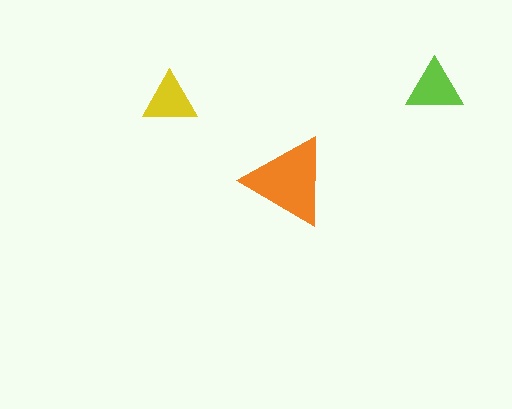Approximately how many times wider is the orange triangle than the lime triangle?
About 1.5 times wider.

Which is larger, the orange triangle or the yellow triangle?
The orange one.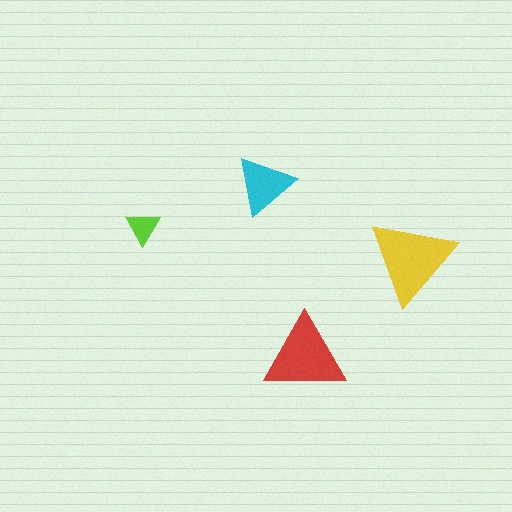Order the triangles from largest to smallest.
the yellow one, the red one, the cyan one, the lime one.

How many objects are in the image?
There are 4 objects in the image.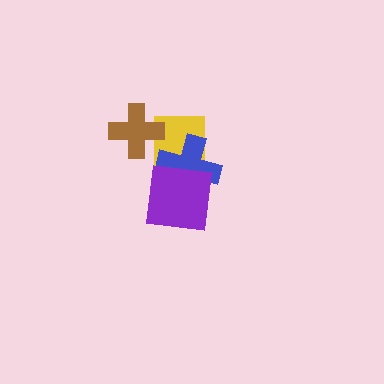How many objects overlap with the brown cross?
1 object overlaps with the brown cross.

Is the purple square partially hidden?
No, no other shape covers it.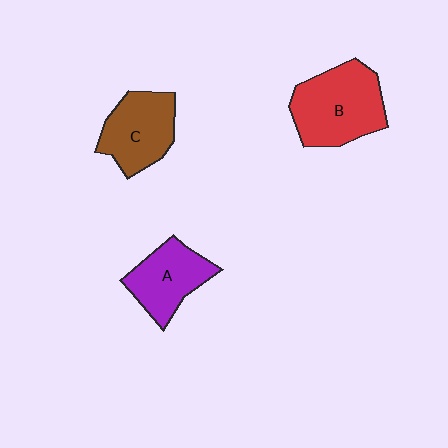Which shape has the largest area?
Shape B (red).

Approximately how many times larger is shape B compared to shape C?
Approximately 1.3 times.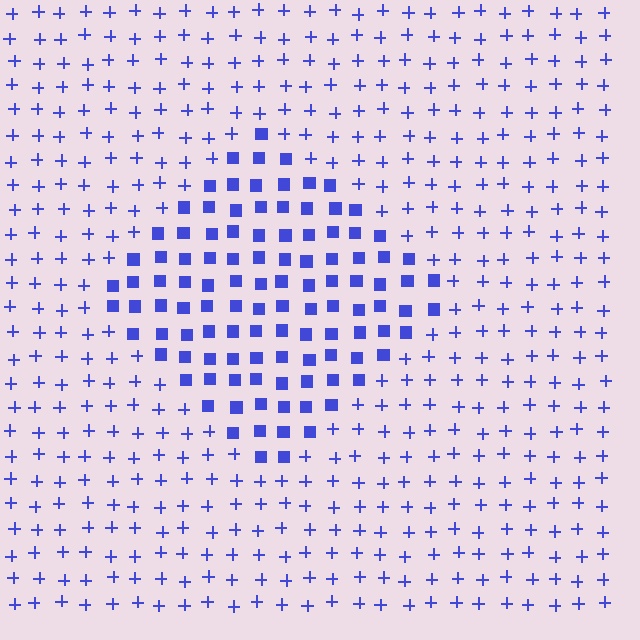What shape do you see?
I see a diamond.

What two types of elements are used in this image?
The image uses squares inside the diamond region and plus signs outside it.